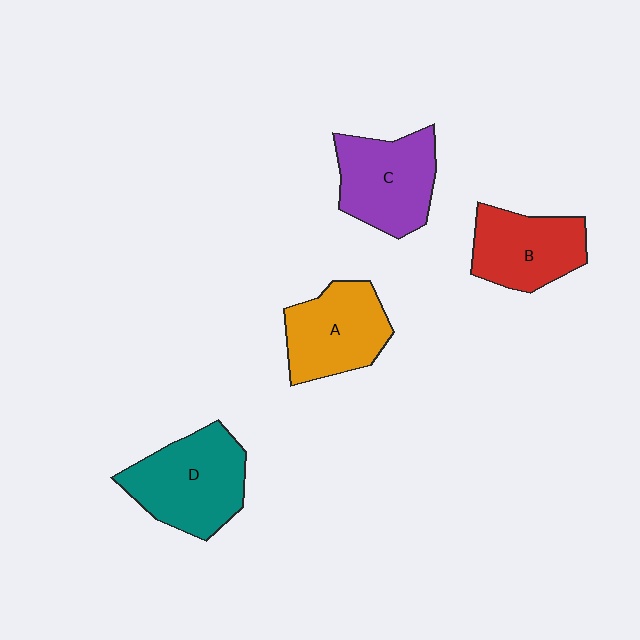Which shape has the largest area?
Shape D (teal).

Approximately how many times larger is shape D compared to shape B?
Approximately 1.2 times.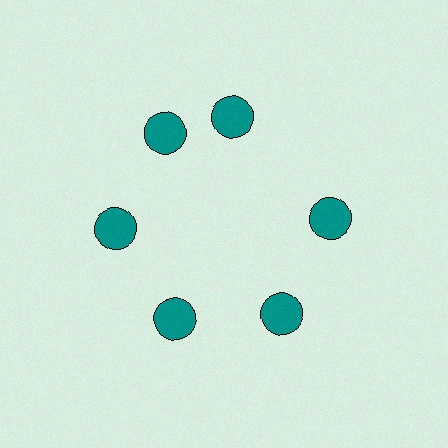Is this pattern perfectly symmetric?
No. The 6 teal circles are arranged in a ring, but one element near the 1 o'clock position is rotated out of alignment along the ring, breaking the 6-fold rotational symmetry.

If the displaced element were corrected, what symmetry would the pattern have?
It would have 6-fold rotational symmetry — the pattern would map onto itself every 60 degrees.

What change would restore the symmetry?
The symmetry would be restored by rotating it back into even spacing with its neighbors so that all 6 circles sit at equal angles and equal distance from the center.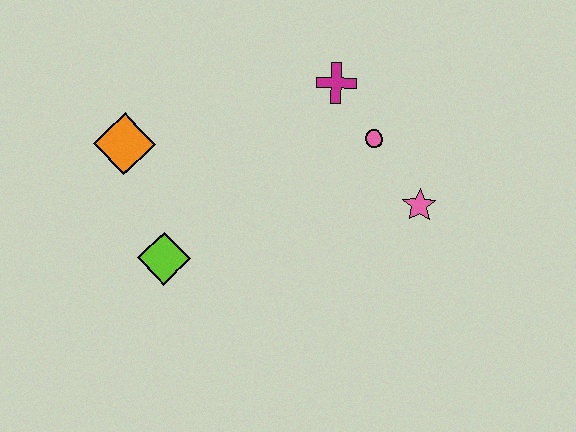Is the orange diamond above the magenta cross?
No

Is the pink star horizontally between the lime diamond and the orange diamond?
No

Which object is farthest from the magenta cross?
The lime diamond is farthest from the magenta cross.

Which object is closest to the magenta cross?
The pink circle is closest to the magenta cross.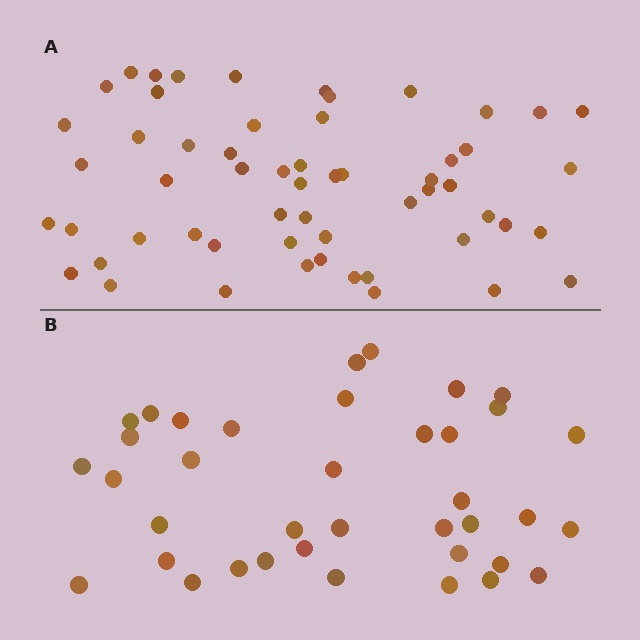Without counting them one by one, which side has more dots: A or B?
Region A (the top region) has more dots.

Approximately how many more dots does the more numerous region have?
Region A has approximately 20 more dots than region B.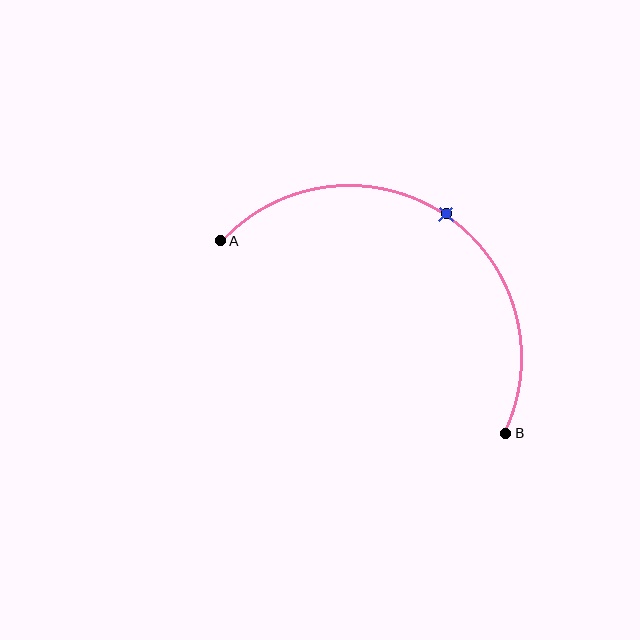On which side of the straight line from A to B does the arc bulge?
The arc bulges above and to the right of the straight line connecting A and B.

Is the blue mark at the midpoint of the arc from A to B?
Yes. The blue mark lies on the arc at equal arc-length from both A and B — it is the arc midpoint.